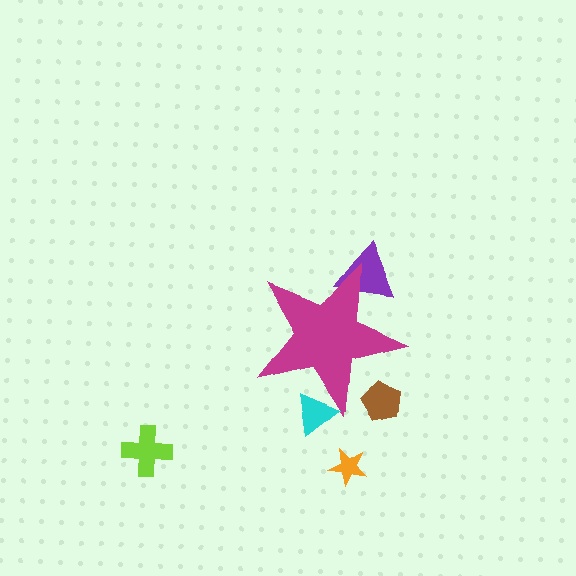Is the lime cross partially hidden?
No, the lime cross is fully visible.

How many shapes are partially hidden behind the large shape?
3 shapes are partially hidden.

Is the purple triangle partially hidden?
Yes, the purple triangle is partially hidden behind the magenta star.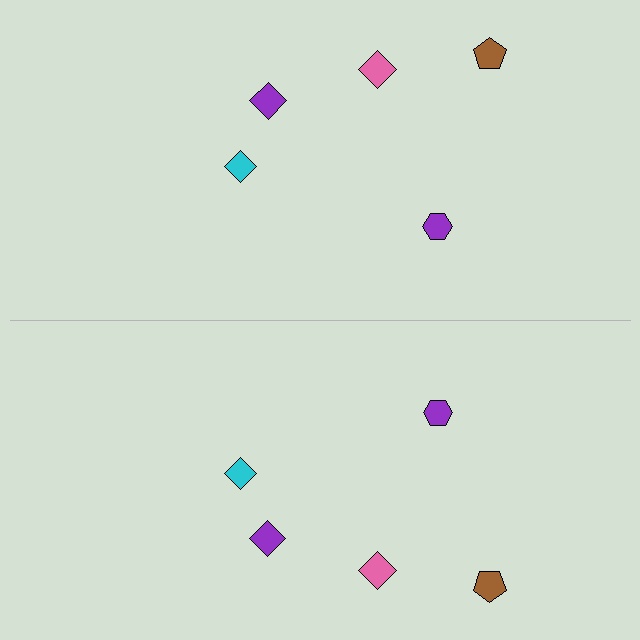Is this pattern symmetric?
Yes, this pattern has bilateral (reflection) symmetry.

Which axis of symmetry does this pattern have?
The pattern has a horizontal axis of symmetry running through the center of the image.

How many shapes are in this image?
There are 10 shapes in this image.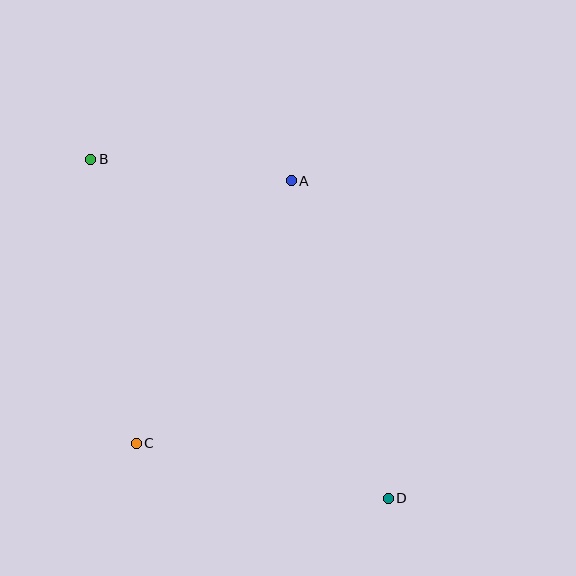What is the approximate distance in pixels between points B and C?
The distance between B and C is approximately 288 pixels.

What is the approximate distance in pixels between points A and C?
The distance between A and C is approximately 305 pixels.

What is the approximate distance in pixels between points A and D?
The distance between A and D is approximately 332 pixels.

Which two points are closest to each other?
Points A and B are closest to each other.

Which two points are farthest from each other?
Points B and D are farthest from each other.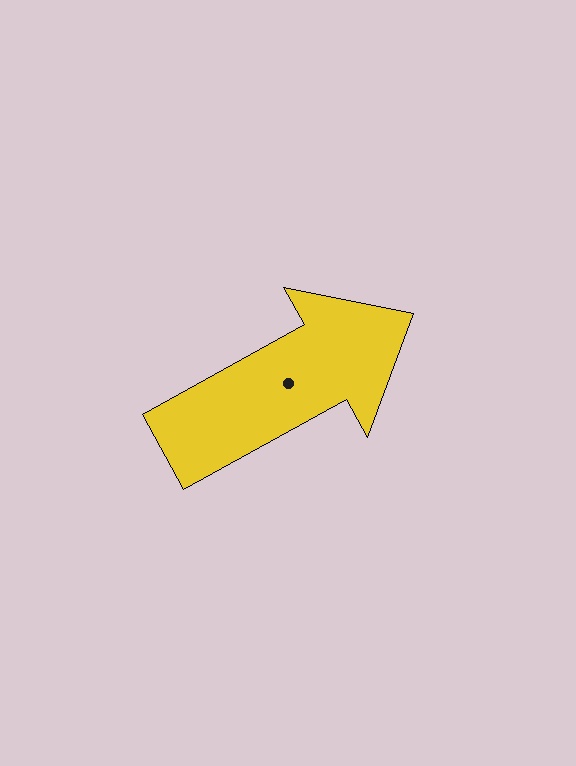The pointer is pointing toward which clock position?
Roughly 2 o'clock.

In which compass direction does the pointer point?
Northeast.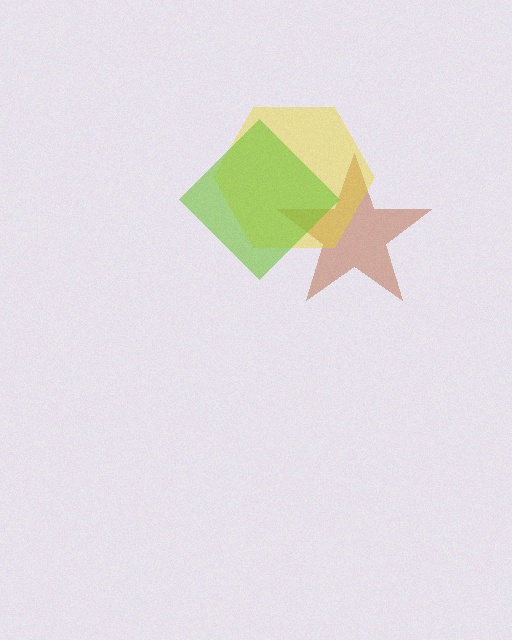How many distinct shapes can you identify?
There are 3 distinct shapes: a brown star, a yellow hexagon, a lime diamond.